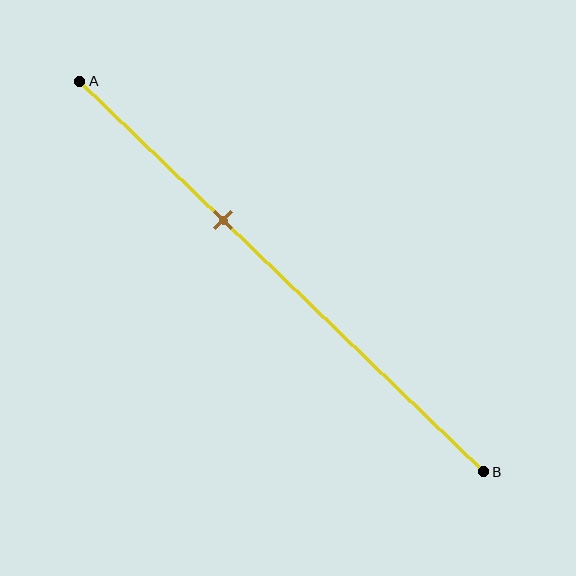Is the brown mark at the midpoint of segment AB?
No, the mark is at about 35% from A, not at the 50% midpoint.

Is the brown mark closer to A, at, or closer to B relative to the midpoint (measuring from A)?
The brown mark is closer to point A than the midpoint of segment AB.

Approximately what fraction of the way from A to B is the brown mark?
The brown mark is approximately 35% of the way from A to B.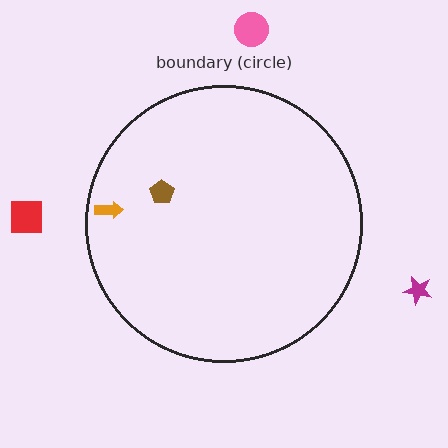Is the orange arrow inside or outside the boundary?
Inside.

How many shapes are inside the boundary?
2 inside, 3 outside.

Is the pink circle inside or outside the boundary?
Outside.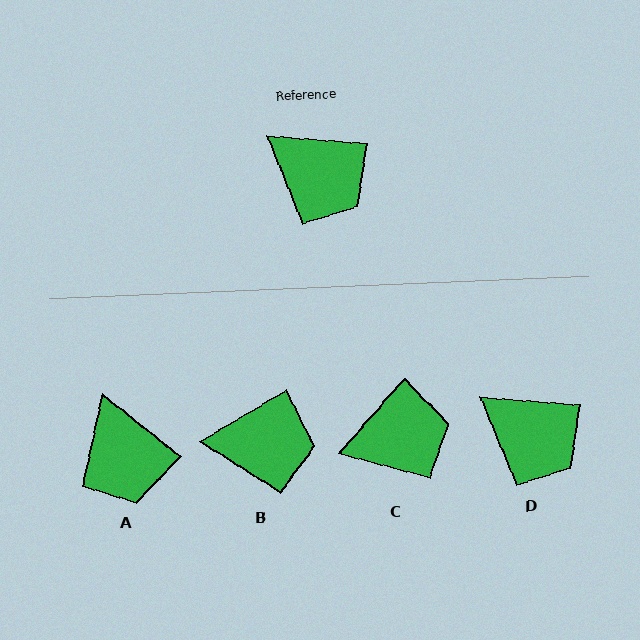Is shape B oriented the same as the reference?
No, it is off by about 35 degrees.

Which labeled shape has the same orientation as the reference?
D.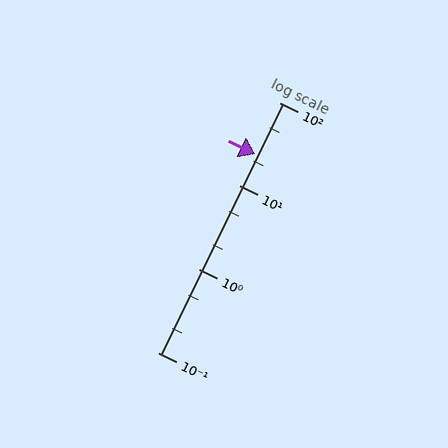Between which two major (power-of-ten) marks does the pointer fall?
The pointer is between 10 and 100.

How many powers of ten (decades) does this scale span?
The scale spans 3 decades, from 0.1 to 100.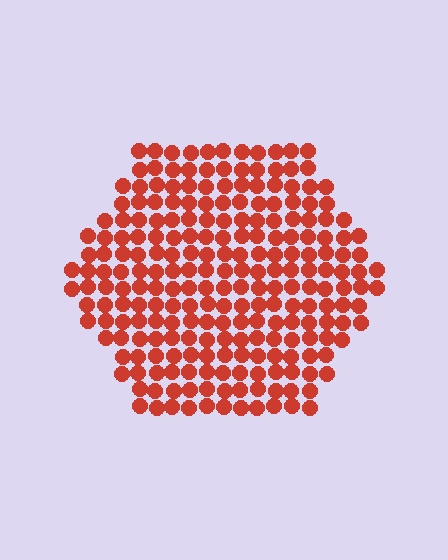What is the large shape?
The large shape is a hexagon.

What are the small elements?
The small elements are circles.